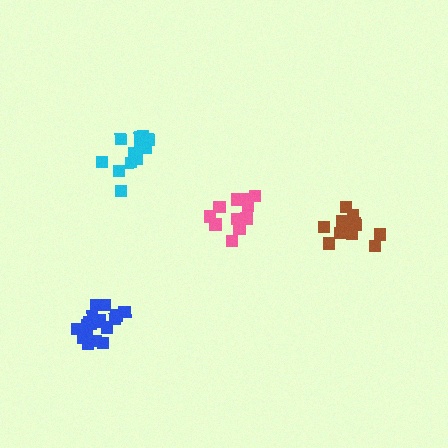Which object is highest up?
The cyan cluster is topmost.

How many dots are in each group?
Group 1: 13 dots, Group 2: 13 dots, Group 3: 14 dots, Group 4: 18 dots (58 total).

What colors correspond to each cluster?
The clusters are colored: cyan, pink, brown, blue.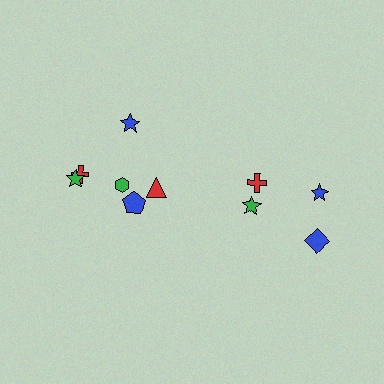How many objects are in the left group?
There are 6 objects.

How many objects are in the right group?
There are 4 objects.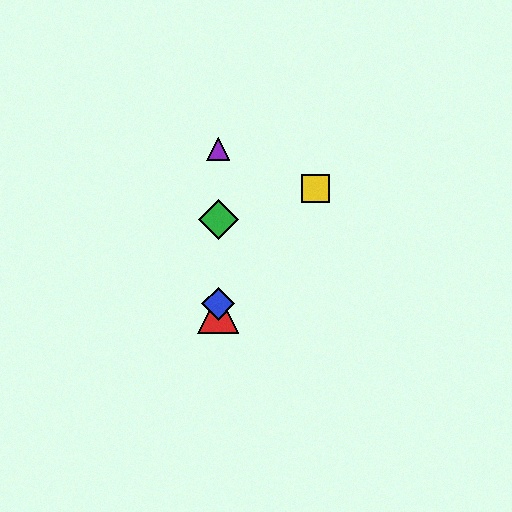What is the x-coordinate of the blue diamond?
The blue diamond is at x≈218.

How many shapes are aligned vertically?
4 shapes (the red triangle, the blue diamond, the green diamond, the purple triangle) are aligned vertically.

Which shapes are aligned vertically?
The red triangle, the blue diamond, the green diamond, the purple triangle are aligned vertically.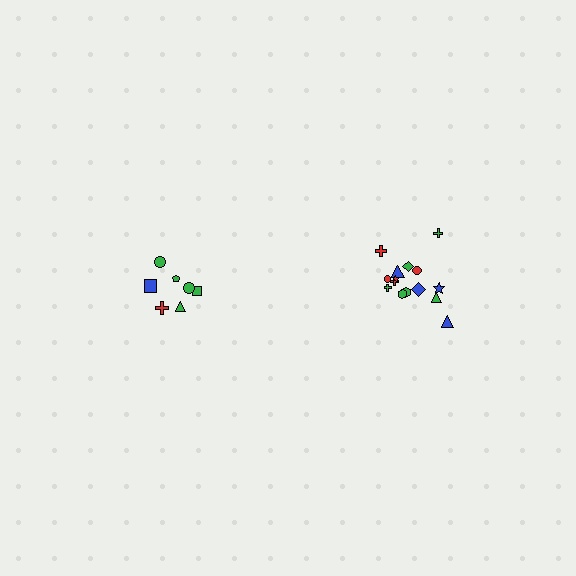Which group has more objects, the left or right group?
The right group.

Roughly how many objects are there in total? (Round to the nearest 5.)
Roughly 20 objects in total.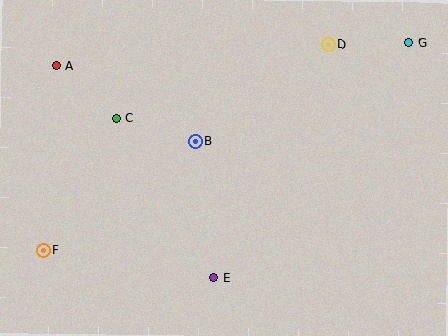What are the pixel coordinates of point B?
Point B is at (195, 141).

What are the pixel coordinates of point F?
Point F is at (43, 250).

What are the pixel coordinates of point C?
Point C is at (116, 118).